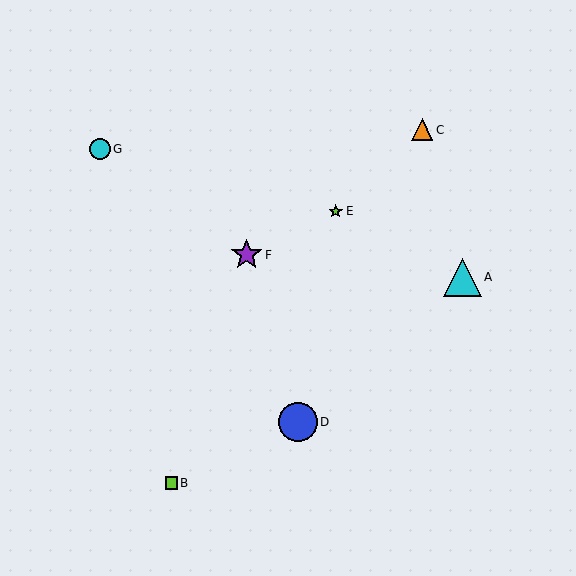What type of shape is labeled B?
Shape B is a lime square.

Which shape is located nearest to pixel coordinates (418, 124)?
The orange triangle (labeled C) at (422, 130) is nearest to that location.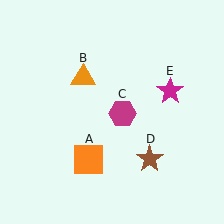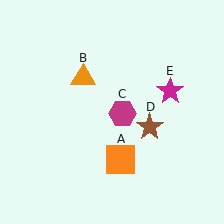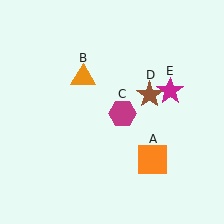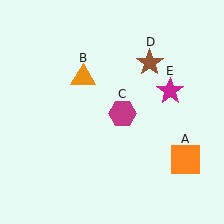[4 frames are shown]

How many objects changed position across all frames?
2 objects changed position: orange square (object A), brown star (object D).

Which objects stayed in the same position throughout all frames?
Orange triangle (object B) and magenta hexagon (object C) and magenta star (object E) remained stationary.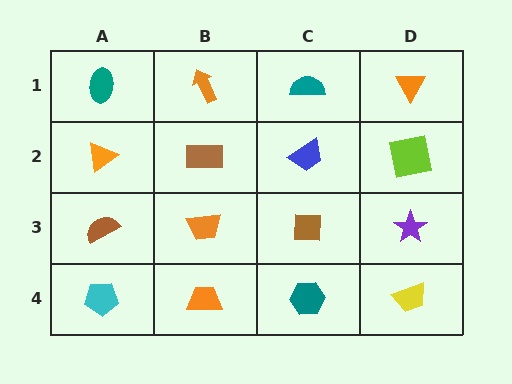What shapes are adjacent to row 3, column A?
An orange triangle (row 2, column A), a cyan pentagon (row 4, column A), an orange trapezoid (row 3, column B).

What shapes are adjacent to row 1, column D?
A lime square (row 2, column D), a teal semicircle (row 1, column C).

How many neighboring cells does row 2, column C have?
4.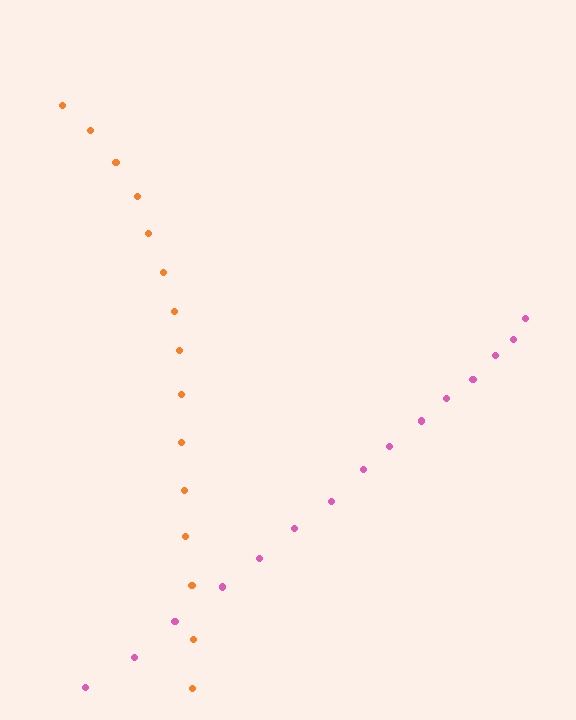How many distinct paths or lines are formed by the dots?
There are 2 distinct paths.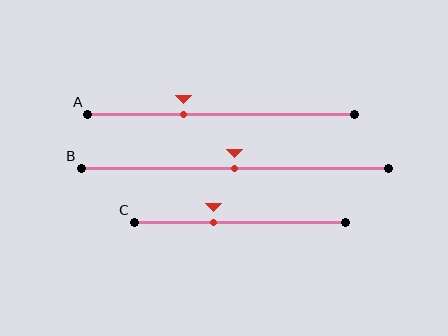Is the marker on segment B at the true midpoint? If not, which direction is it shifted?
Yes, the marker on segment B is at the true midpoint.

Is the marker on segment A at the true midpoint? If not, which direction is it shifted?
No, the marker on segment A is shifted to the left by about 14% of the segment length.